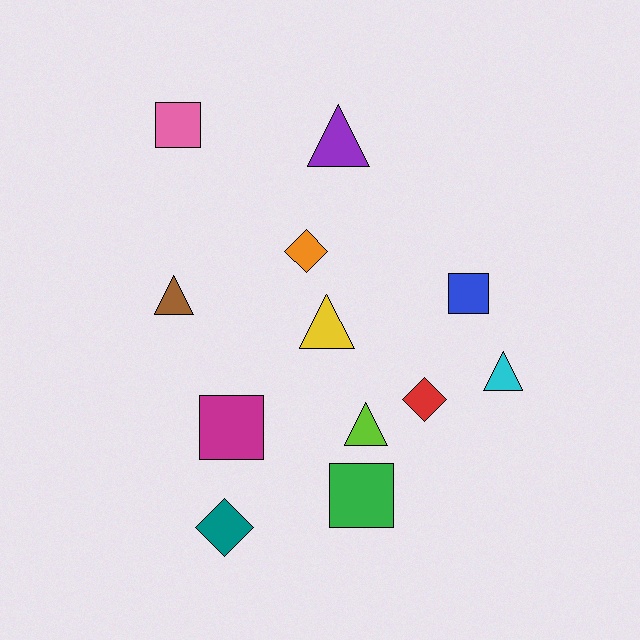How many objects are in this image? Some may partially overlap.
There are 12 objects.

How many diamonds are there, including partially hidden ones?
There are 3 diamonds.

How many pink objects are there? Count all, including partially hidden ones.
There is 1 pink object.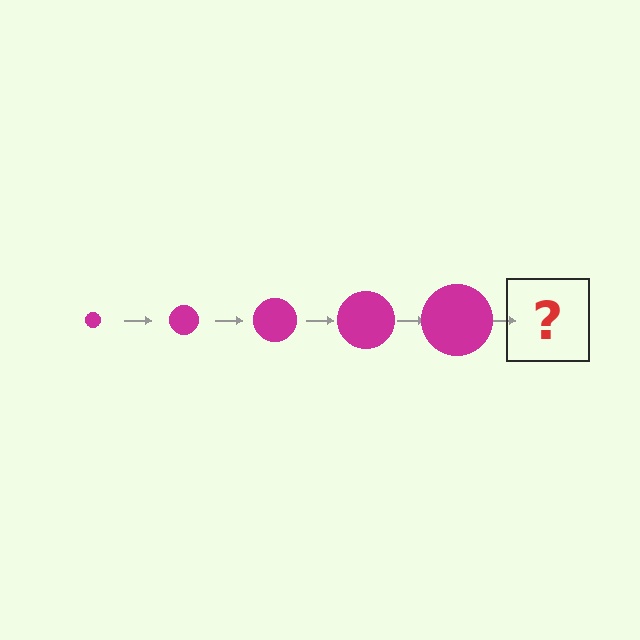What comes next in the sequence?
The next element should be a magenta circle, larger than the previous one.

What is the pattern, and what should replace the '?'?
The pattern is that the circle gets progressively larger each step. The '?' should be a magenta circle, larger than the previous one.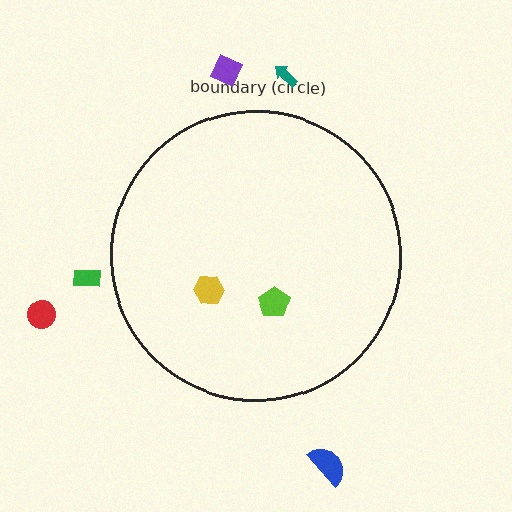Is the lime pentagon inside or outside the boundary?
Inside.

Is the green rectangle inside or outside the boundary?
Outside.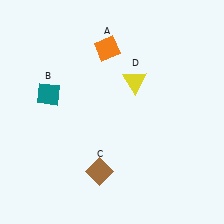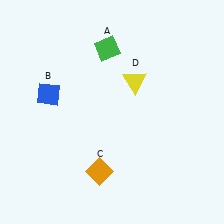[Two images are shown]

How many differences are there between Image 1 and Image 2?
There are 3 differences between the two images.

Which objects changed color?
A changed from orange to green. B changed from teal to blue. C changed from brown to orange.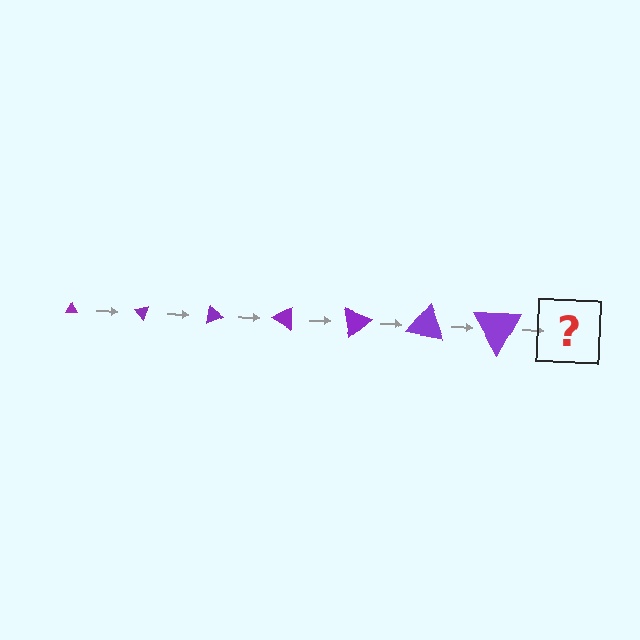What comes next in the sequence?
The next element should be a triangle, larger than the previous one and rotated 350 degrees from the start.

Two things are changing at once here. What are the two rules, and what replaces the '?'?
The two rules are that the triangle grows larger each step and it rotates 50 degrees each step. The '?' should be a triangle, larger than the previous one and rotated 350 degrees from the start.